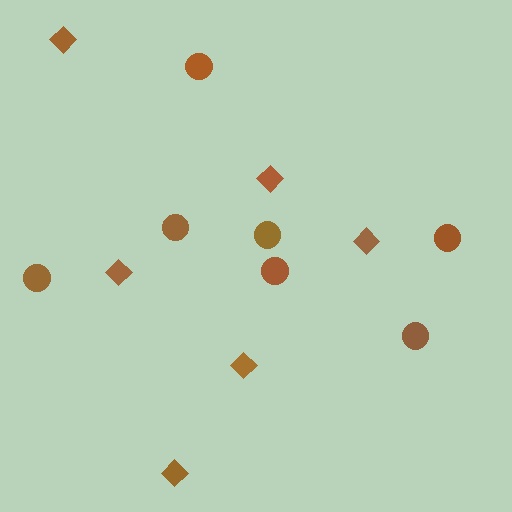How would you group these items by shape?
There are 2 groups: one group of diamonds (6) and one group of circles (7).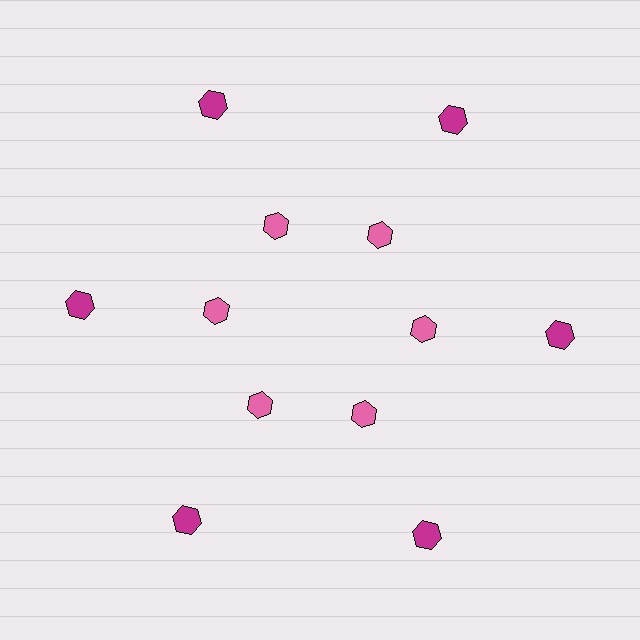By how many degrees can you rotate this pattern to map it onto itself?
The pattern maps onto itself every 60 degrees of rotation.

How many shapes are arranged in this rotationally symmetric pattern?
There are 12 shapes, arranged in 6 groups of 2.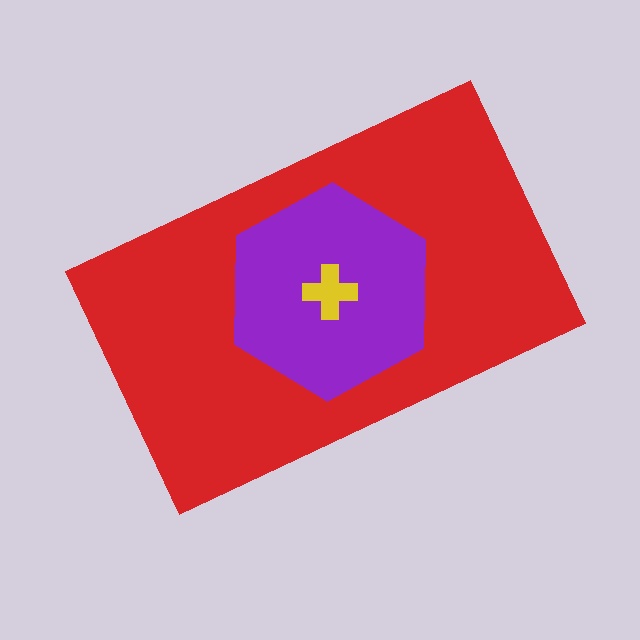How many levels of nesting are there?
3.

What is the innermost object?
The yellow cross.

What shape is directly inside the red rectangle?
The purple hexagon.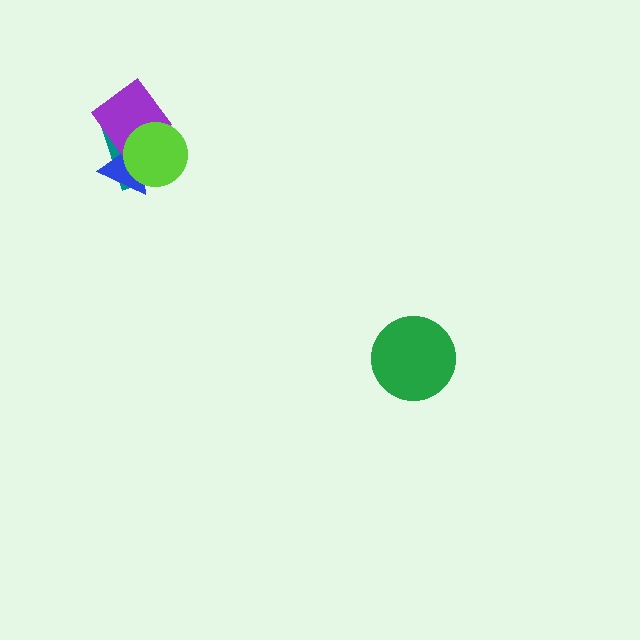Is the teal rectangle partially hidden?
Yes, it is partially covered by another shape.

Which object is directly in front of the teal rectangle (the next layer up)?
The blue triangle is directly in front of the teal rectangle.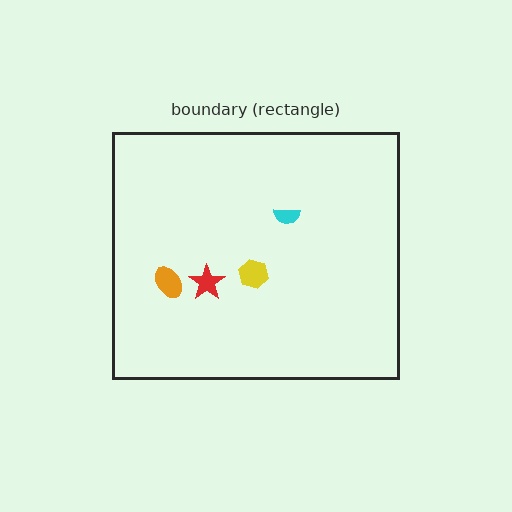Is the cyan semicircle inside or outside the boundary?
Inside.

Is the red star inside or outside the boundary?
Inside.